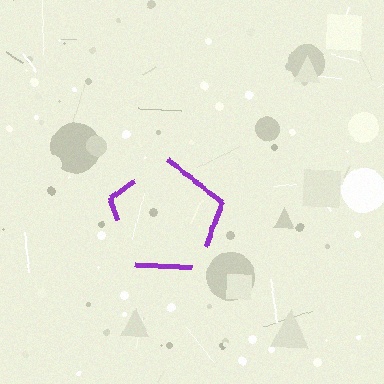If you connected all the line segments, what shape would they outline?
They would outline a pentagon.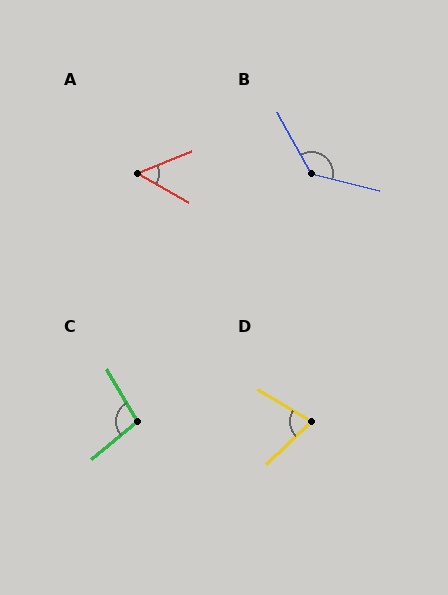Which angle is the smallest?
A, at approximately 51 degrees.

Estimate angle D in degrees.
Approximately 75 degrees.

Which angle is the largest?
B, at approximately 132 degrees.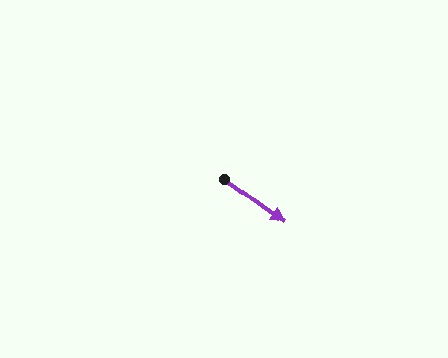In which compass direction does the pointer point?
Southeast.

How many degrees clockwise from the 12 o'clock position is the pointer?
Approximately 126 degrees.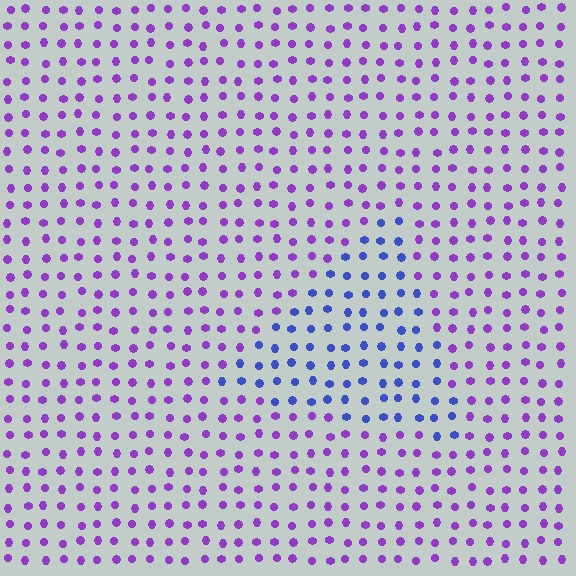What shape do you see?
I see a triangle.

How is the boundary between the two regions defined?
The boundary is defined purely by a slight shift in hue (about 47 degrees). Spacing, size, and orientation are identical on both sides.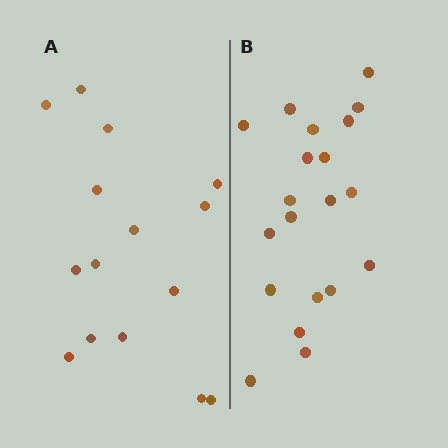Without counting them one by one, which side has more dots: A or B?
Region B (the right region) has more dots.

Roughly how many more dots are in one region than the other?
Region B has about 5 more dots than region A.